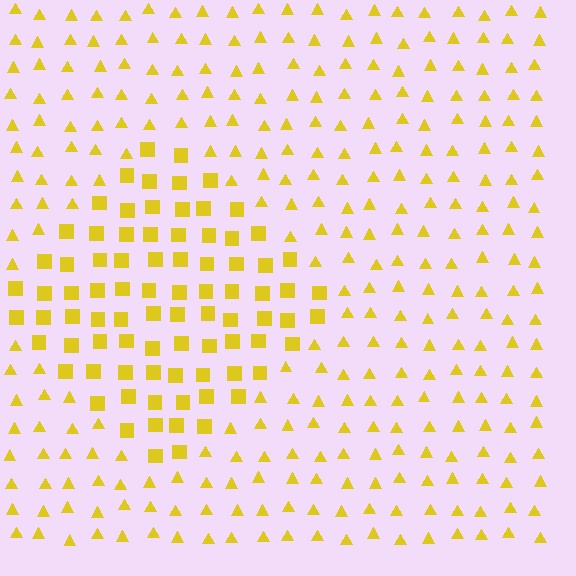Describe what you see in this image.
The image is filled with small yellow elements arranged in a uniform grid. A diamond-shaped region contains squares, while the surrounding area contains triangles. The boundary is defined purely by the change in element shape.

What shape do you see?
I see a diamond.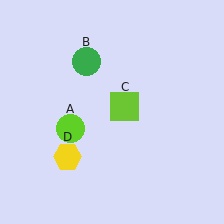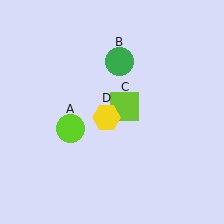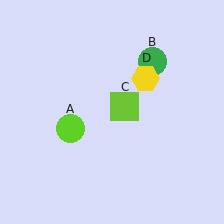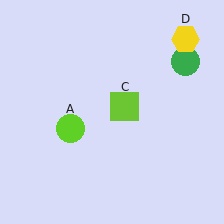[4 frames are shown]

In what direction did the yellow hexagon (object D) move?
The yellow hexagon (object D) moved up and to the right.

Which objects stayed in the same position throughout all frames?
Lime circle (object A) and lime square (object C) remained stationary.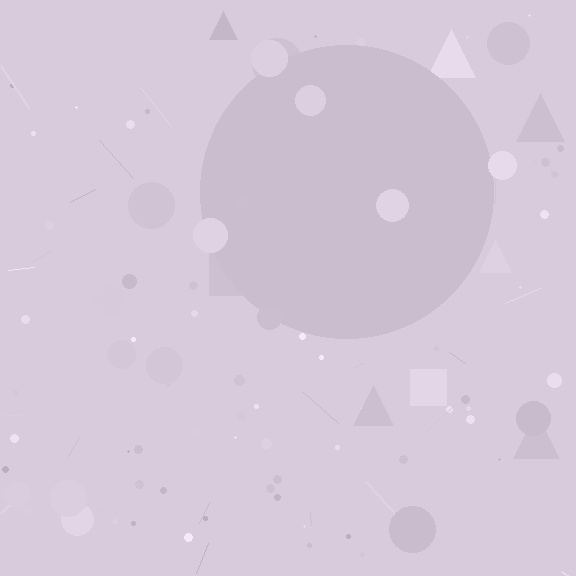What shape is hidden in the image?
A circle is hidden in the image.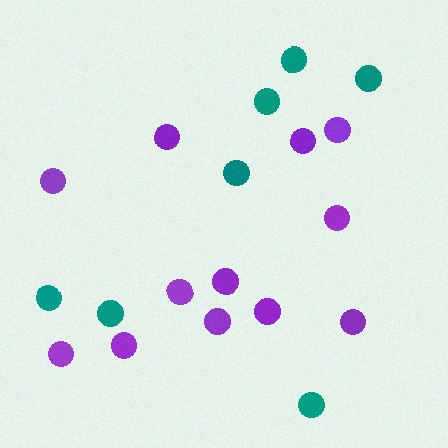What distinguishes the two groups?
There are 2 groups: one group of teal circles (7) and one group of purple circles (12).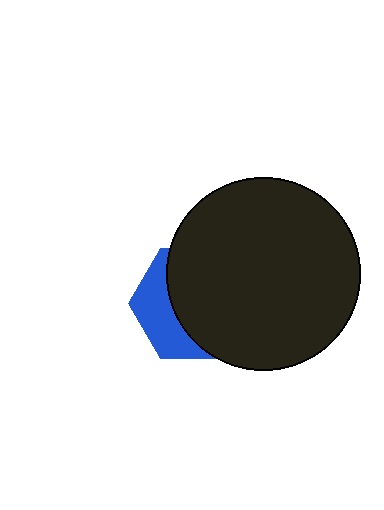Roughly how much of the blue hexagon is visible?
A small part of it is visible (roughly 35%).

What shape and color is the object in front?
The object in front is a black circle.